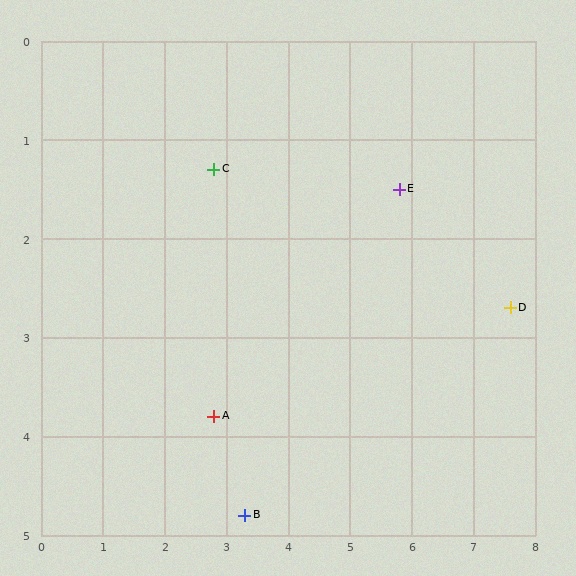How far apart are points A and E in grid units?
Points A and E are about 3.8 grid units apart.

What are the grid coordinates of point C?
Point C is at approximately (2.8, 1.3).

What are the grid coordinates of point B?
Point B is at approximately (3.3, 4.8).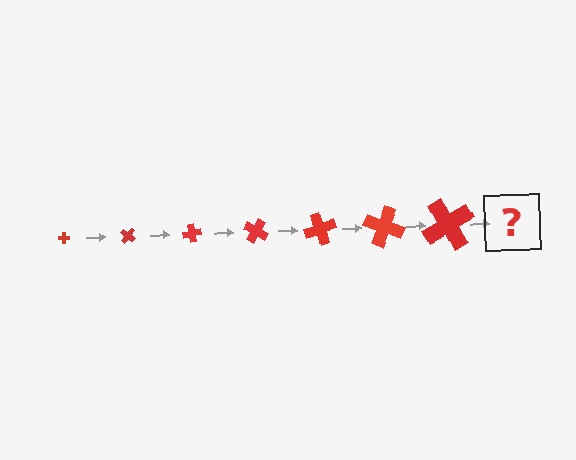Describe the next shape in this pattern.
It should be a cross, larger than the previous one and rotated 280 degrees from the start.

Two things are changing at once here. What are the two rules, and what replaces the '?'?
The two rules are that the cross grows larger each step and it rotates 40 degrees each step. The '?' should be a cross, larger than the previous one and rotated 280 degrees from the start.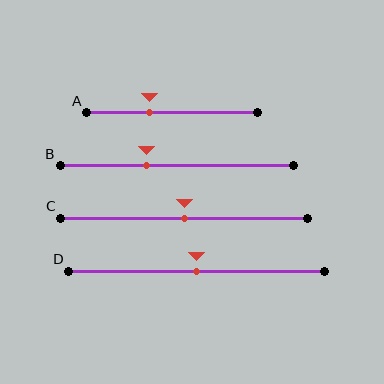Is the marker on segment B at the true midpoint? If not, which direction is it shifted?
No, the marker on segment B is shifted to the left by about 13% of the segment length.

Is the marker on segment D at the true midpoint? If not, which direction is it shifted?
Yes, the marker on segment D is at the true midpoint.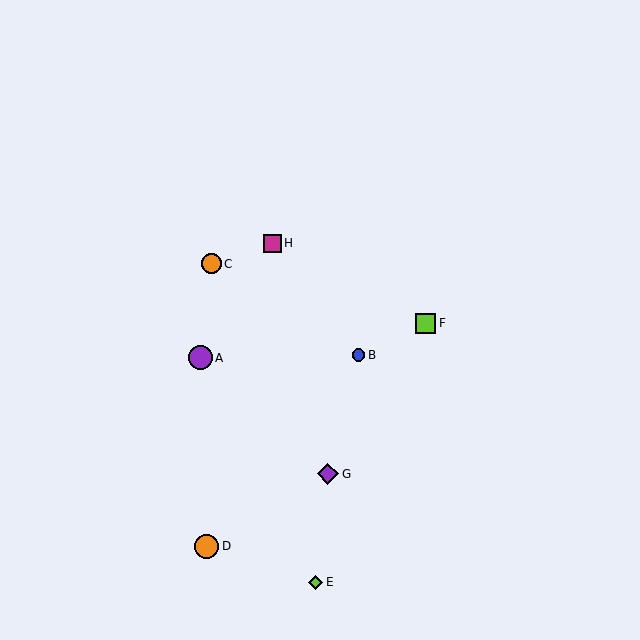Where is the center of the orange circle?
The center of the orange circle is at (211, 264).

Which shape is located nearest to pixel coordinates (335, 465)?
The purple diamond (labeled G) at (328, 474) is nearest to that location.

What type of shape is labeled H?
Shape H is a magenta square.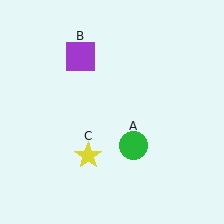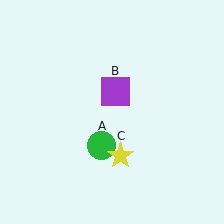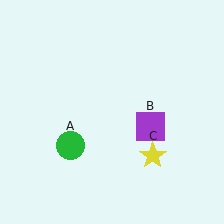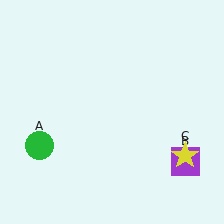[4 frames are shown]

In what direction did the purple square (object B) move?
The purple square (object B) moved down and to the right.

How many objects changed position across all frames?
3 objects changed position: green circle (object A), purple square (object B), yellow star (object C).